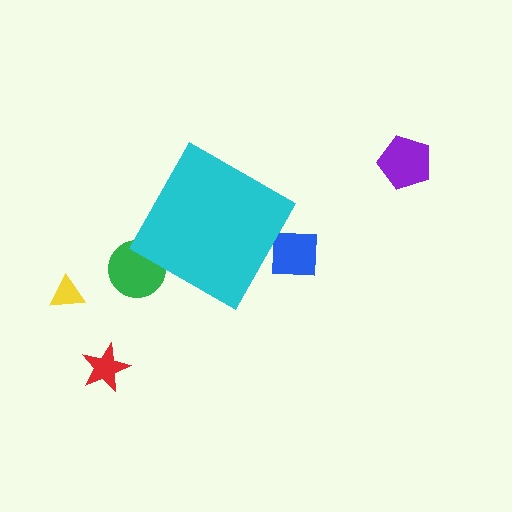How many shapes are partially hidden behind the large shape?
2 shapes are partially hidden.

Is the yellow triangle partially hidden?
No, the yellow triangle is fully visible.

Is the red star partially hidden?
No, the red star is fully visible.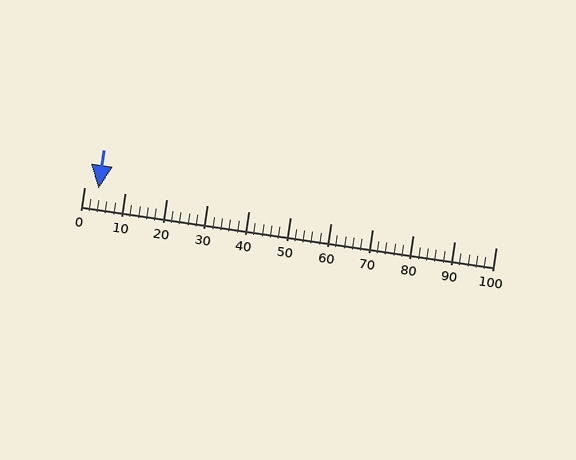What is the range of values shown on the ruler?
The ruler shows values from 0 to 100.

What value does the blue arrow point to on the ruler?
The blue arrow points to approximately 3.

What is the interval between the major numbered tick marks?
The major tick marks are spaced 10 units apart.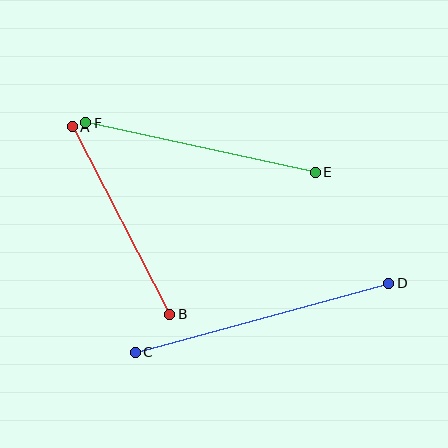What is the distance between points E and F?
The distance is approximately 235 pixels.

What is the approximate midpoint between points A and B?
The midpoint is at approximately (121, 220) pixels.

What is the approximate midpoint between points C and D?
The midpoint is at approximately (262, 318) pixels.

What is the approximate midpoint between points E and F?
The midpoint is at approximately (200, 148) pixels.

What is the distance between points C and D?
The distance is approximately 263 pixels.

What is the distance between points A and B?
The distance is approximately 211 pixels.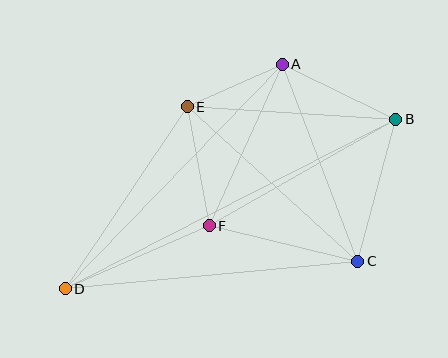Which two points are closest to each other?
Points A and E are closest to each other.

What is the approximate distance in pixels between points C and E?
The distance between C and E is approximately 230 pixels.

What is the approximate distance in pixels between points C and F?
The distance between C and F is approximately 152 pixels.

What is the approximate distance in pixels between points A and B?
The distance between A and B is approximately 126 pixels.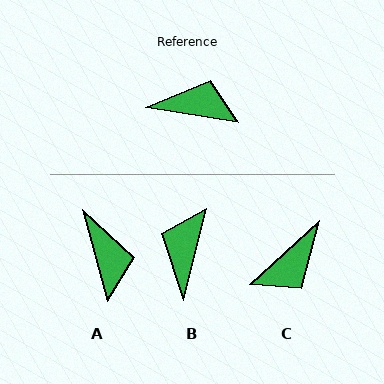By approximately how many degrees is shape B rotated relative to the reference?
Approximately 85 degrees counter-clockwise.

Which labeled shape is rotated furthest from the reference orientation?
C, about 128 degrees away.